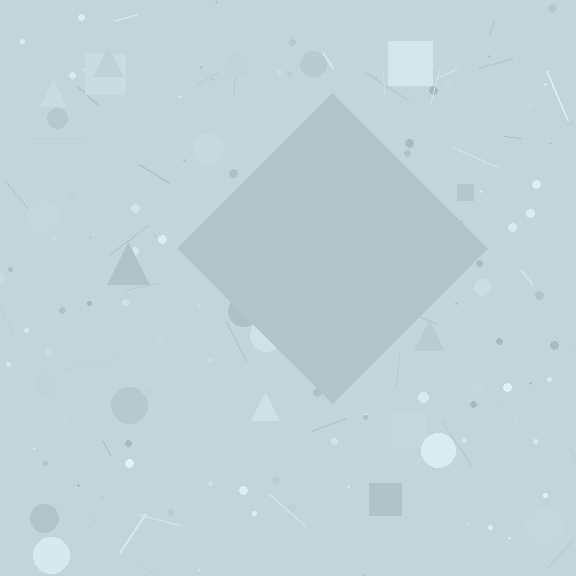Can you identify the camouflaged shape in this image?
The camouflaged shape is a diamond.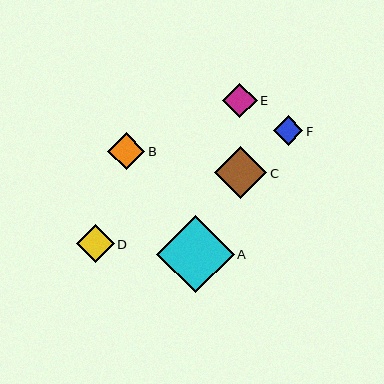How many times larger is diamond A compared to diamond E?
Diamond A is approximately 2.2 times the size of diamond E.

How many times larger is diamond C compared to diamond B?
Diamond C is approximately 1.4 times the size of diamond B.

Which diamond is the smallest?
Diamond F is the smallest with a size of approximately 29 pixels.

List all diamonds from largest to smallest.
From largest to smallest: A, C, D, B, E, F.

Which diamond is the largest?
Diamond A is the largest with a size of approximately 77 pixels.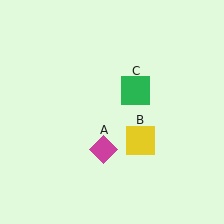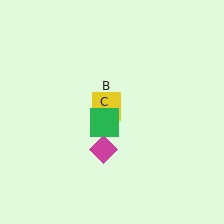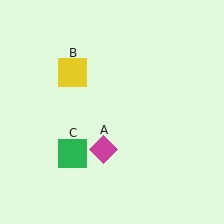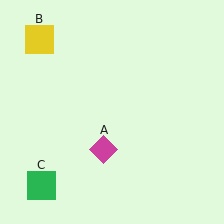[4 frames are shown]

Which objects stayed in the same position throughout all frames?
Magenta diamond (object A) remained stationary.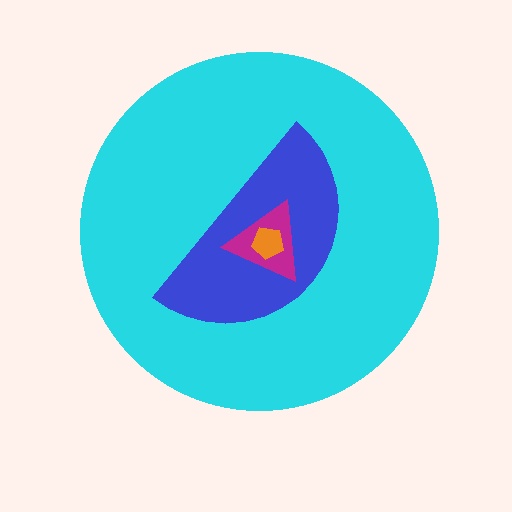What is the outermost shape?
The cyan circle.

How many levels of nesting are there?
4.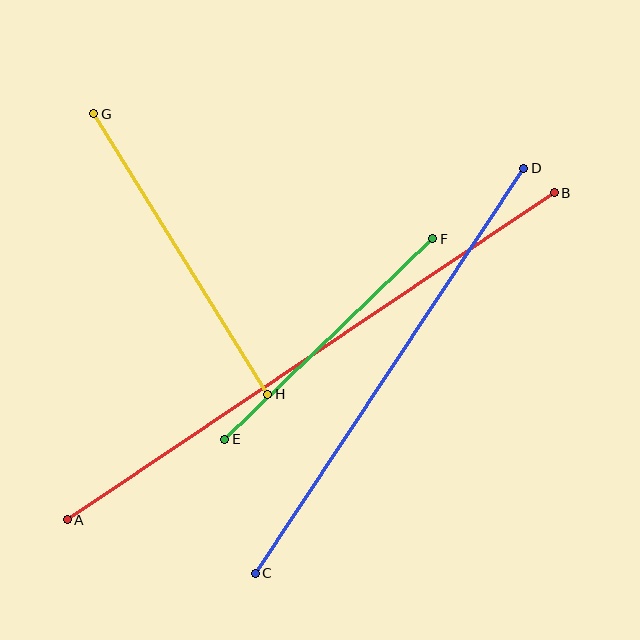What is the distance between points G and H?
The distance is approximately 330 pixels.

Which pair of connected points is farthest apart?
Points A and B are farthest apart.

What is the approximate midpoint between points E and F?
The midpoint is at approximately (329, 339) pixels.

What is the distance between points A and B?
The distance is approximately 587 pixels.